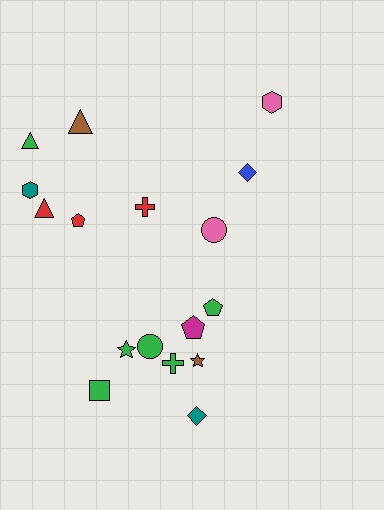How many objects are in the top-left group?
There are 6 objects.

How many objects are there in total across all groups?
There are 17 objects.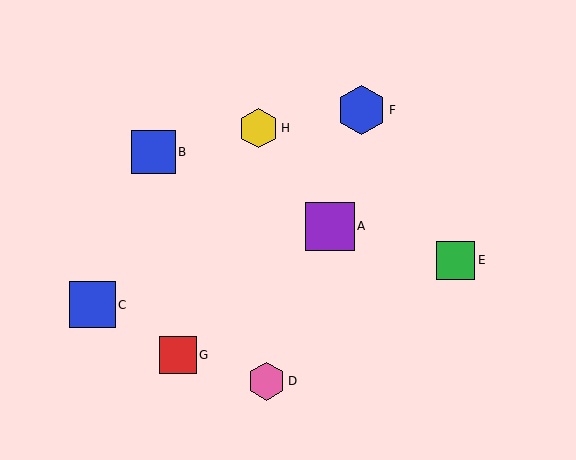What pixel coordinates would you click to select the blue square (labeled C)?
Click at (92, 305) to select the blue square C.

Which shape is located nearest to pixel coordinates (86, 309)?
The blue square (labeled C) at (92, 305) is nearest to that location.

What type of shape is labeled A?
Shape A is a purple square.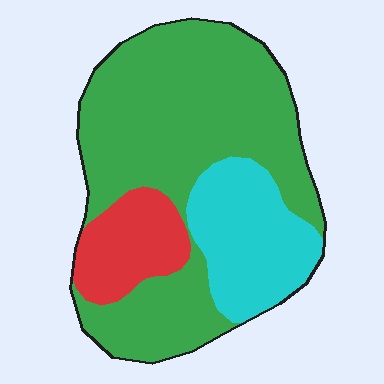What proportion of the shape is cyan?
Cyan covers around 20% of the shape.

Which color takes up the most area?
Green, at roughly 65%.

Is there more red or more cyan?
Cyan.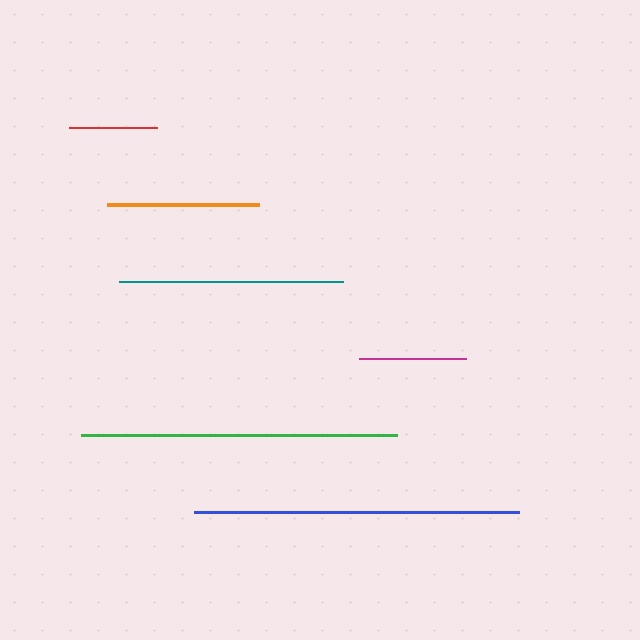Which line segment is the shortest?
The red line is the shortest at approximately 88 pixels.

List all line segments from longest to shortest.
From longest to shortest: blue, green, teal, orange, magenta, red.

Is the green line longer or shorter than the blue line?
The blue line is longer than the green line.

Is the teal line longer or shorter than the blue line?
The blue line is longer than the teal line.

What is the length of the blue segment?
The blue segment is approximately 324 pixels long.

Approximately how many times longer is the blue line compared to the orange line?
The blue line is approximately 2.1 times the length of the orange line.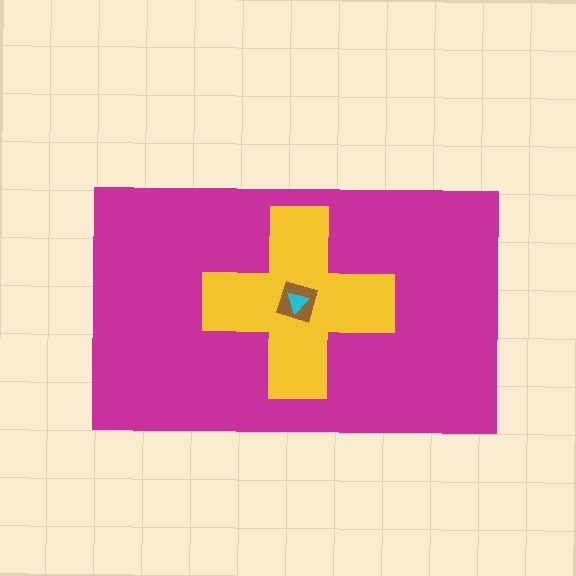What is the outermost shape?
The magenta rectangle.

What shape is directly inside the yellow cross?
The brown diamond.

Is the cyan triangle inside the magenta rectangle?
Yes.